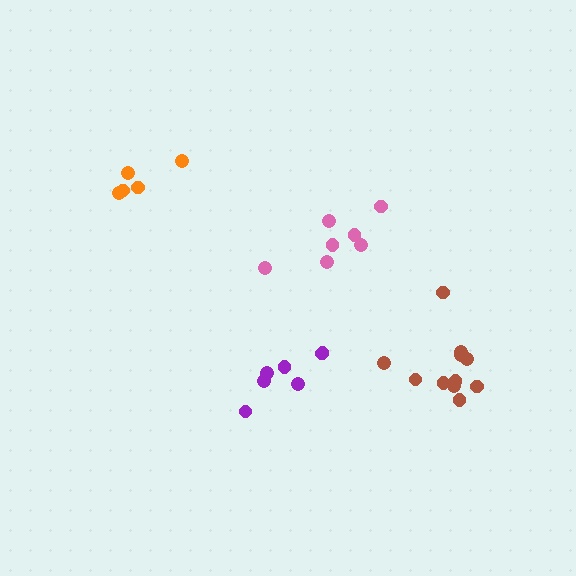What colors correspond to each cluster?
The clusters are colored: pink, brown, orange, purple.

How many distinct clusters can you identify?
There are 4 distinct clusters.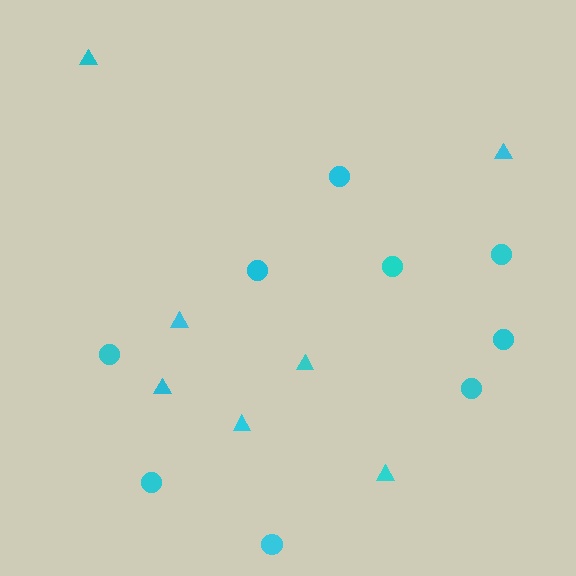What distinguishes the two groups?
There are 2 groups: one group of circles (9) and one group of triangles (7).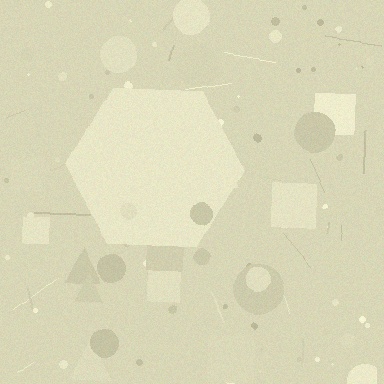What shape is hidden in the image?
A hexagon is hidden in the image.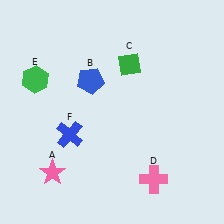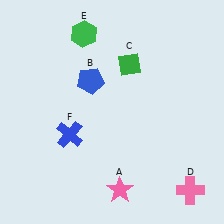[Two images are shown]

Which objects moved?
The objects that moved are: the pink star (A), the pink cross (D), the green hexagon (E).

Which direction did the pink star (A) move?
The pink star (A) moved right.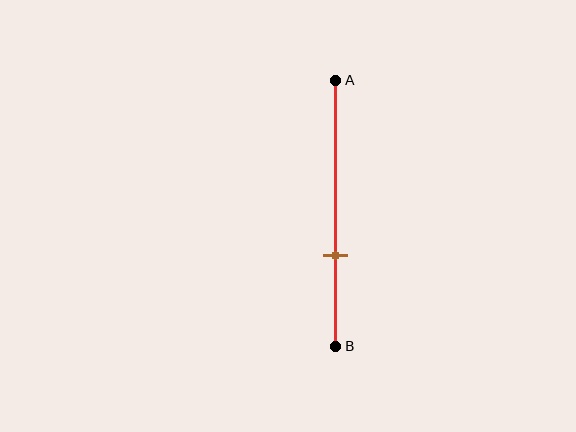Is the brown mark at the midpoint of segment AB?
No, the mark is at about 65% from A, not at the 50% midpoint.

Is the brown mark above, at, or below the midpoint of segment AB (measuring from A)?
The brown mark is below the midpoint of segment AB.